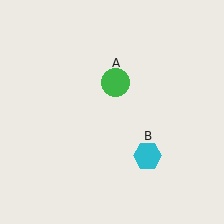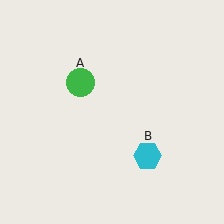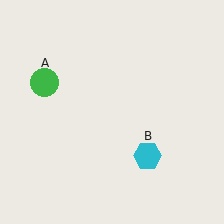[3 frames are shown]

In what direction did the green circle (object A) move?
The green circle (object A) moved left.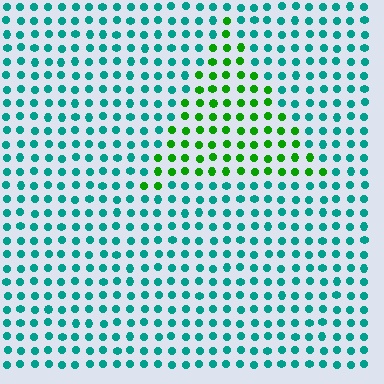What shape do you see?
I see a triangle.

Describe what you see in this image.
The image is filled with small teal elements in a uniform arrangement. A triangle-shaped region is visible where the elements are tinted to a slightly different hue, forming a subtle color boundary.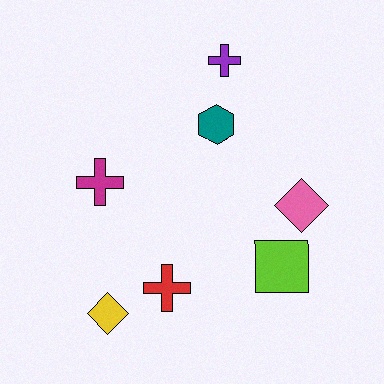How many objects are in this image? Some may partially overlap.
There are 7 objects.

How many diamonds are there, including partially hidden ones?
There are 2 diamonds.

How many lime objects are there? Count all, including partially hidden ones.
There is 1 lime object.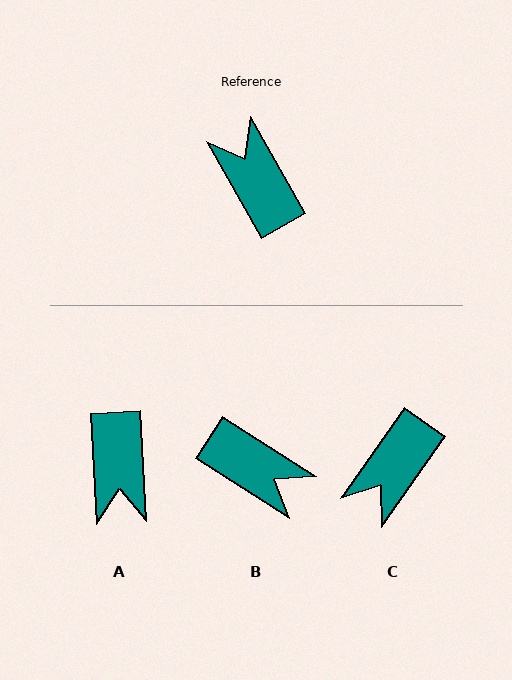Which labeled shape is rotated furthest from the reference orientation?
A, about 153 degrees away.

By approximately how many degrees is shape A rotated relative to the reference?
Approximately 153 degrees counter-clockwise.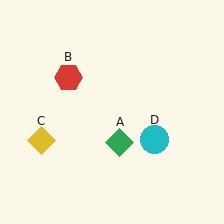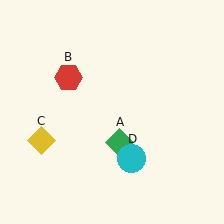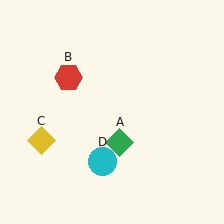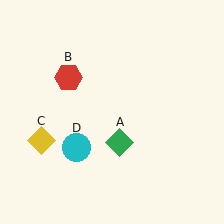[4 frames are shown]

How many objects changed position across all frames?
1 object changed position: cyan circle (object D).